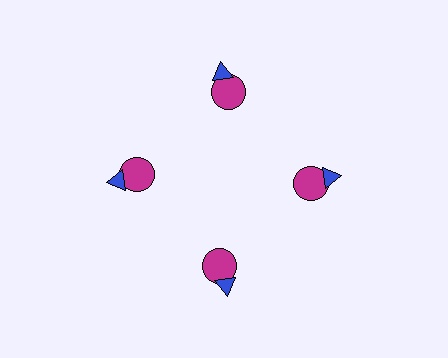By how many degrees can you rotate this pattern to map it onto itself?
The pattern maps onto itself every 90 degrees of rotation.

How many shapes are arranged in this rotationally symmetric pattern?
There are 8 shapes, arranged in 4 groups of 2.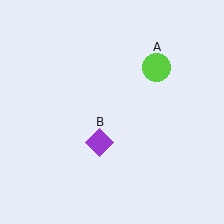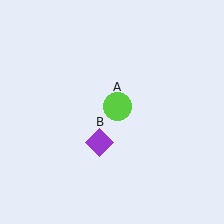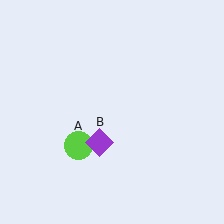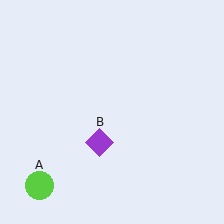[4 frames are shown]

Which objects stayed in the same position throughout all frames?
Purple diamond (object B) remained stationary.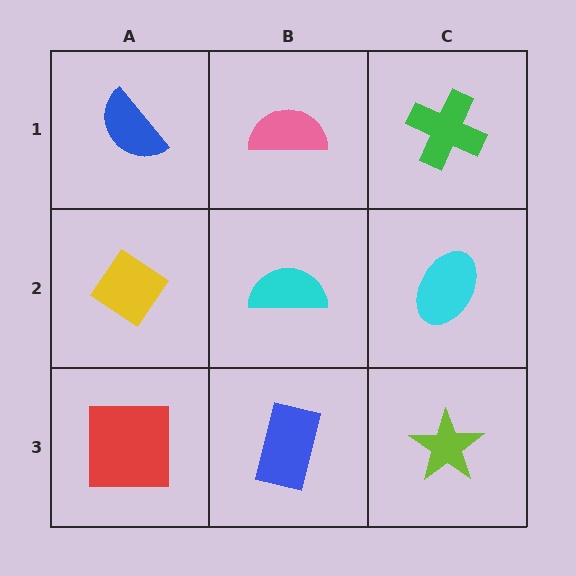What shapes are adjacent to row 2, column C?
A green cross (row 1, column C), a lime star (row 3, column C), a cyan semicircle (row 2, column B).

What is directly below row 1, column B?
A cyan semicircle.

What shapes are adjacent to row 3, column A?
A yellow diamond (row 2, column A), a blue rectangle (row 3, column B).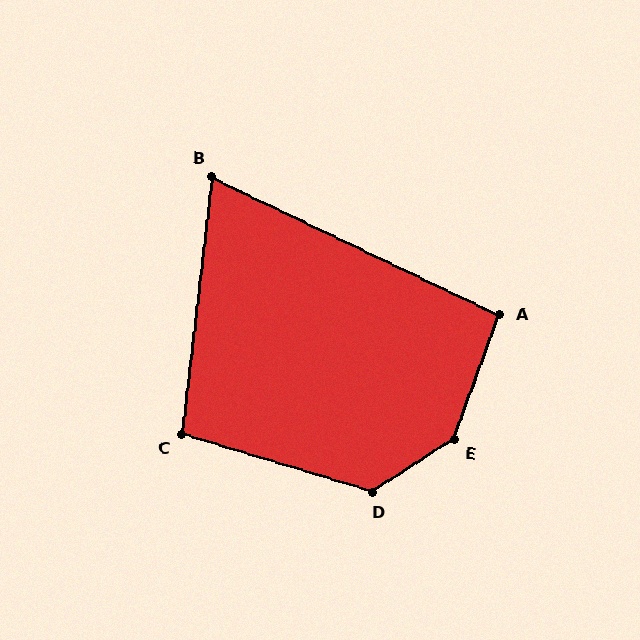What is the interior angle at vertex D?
Approximately 131 degrees (obtuse).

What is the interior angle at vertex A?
Approximately 96 degrees (obtuse).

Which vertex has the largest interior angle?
E, at approximately 143 degrees.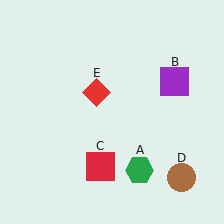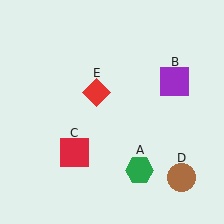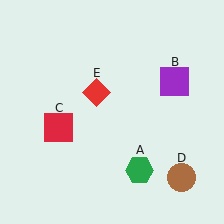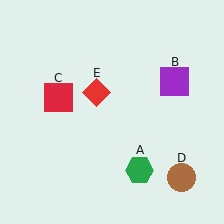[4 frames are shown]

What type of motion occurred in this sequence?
The red square (object C) rotated clockwise around the center of the scene.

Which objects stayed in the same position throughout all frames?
Green hexagon (object A) and purple square (object B) and brown circle (object D) and red diamond (object E) remained stationary.